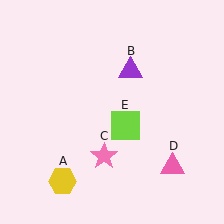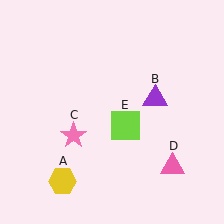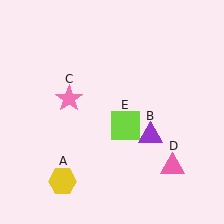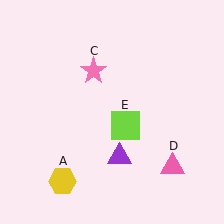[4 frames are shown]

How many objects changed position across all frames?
2 objects changed position: purple triangle (object B), pink star (object C).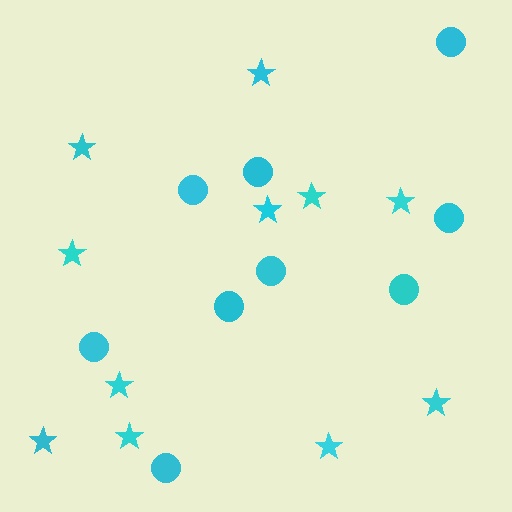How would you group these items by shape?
There are 2 groups: one group of circles (9) and one group of stars (11).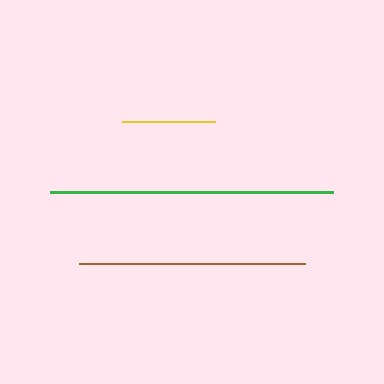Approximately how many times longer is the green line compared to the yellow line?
The green line is approximately 3.0 times the length of the yellow line.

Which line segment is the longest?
The green line is the longest at approximately 284 pixels.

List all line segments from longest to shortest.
From longest to shortest: green, brown, yellow.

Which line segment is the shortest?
The yellow line is the shortest at approximately 94 pixels.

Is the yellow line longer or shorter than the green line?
The green line is longer than the yellow line.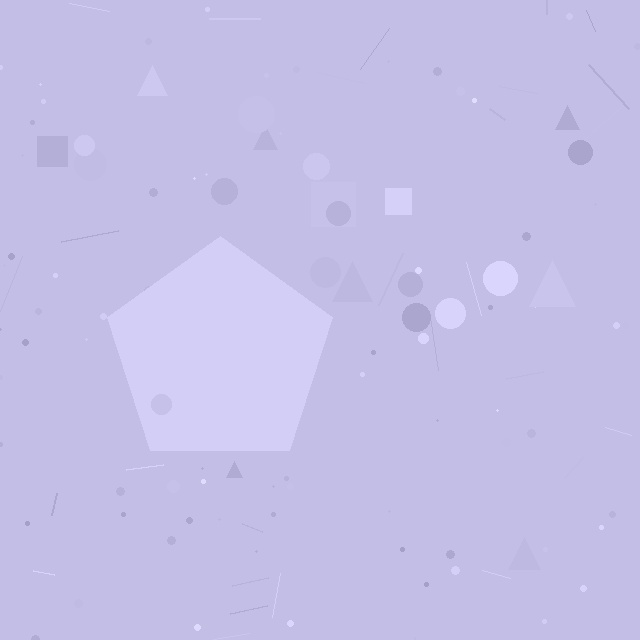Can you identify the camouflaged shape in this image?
The camouflaged shape is a pentagon.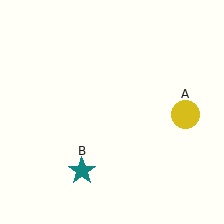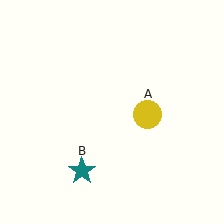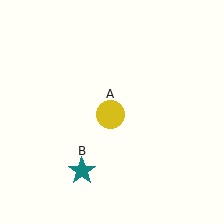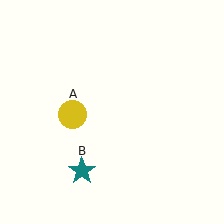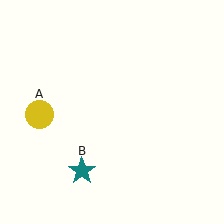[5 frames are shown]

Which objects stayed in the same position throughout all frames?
Teal star (object B) remained stationary.